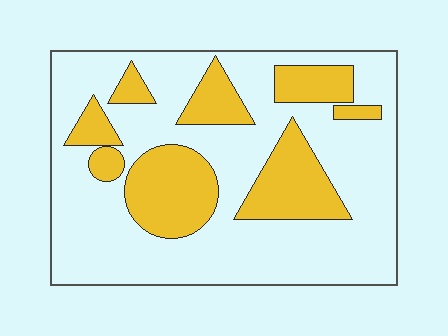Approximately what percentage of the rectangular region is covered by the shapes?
Approximately 30%.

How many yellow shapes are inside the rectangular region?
8.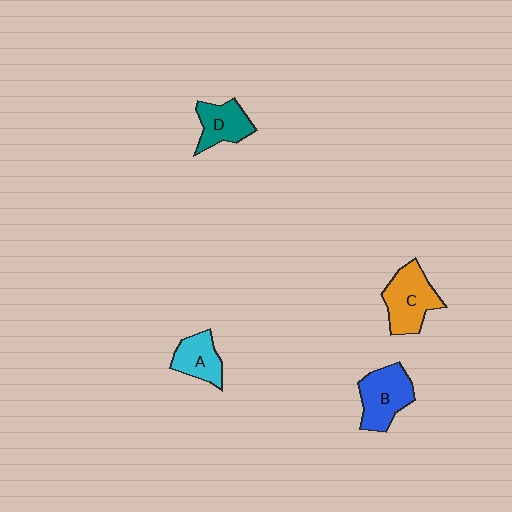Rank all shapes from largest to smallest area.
From largest to smallest: C (orange), B (blue), D (teal), A (cyan).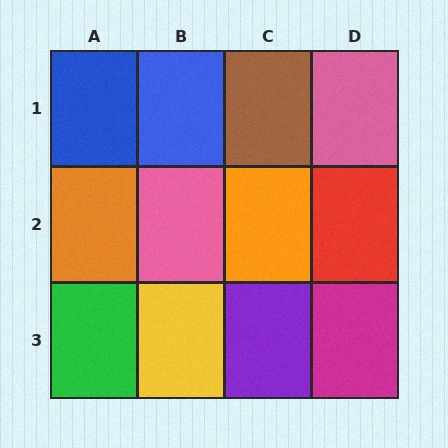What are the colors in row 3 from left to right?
Green, yellow, purple, magenta.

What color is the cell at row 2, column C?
Orange.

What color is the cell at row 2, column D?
Red.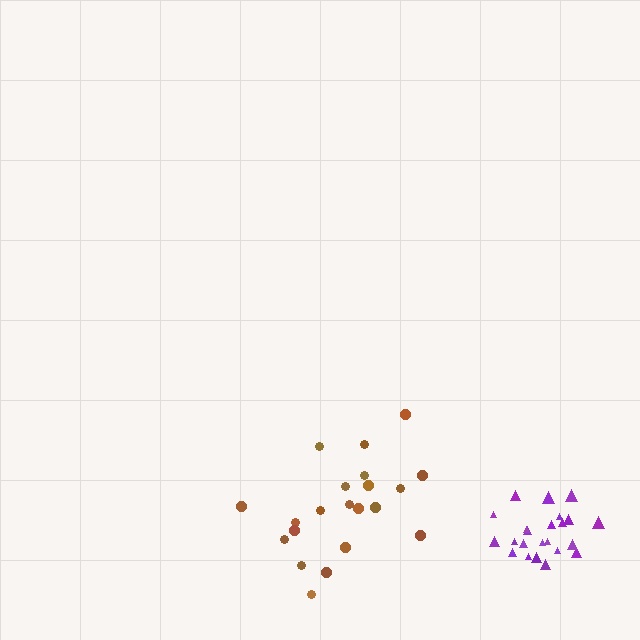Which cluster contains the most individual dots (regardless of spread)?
Purple (23).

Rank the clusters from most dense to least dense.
purple, brown.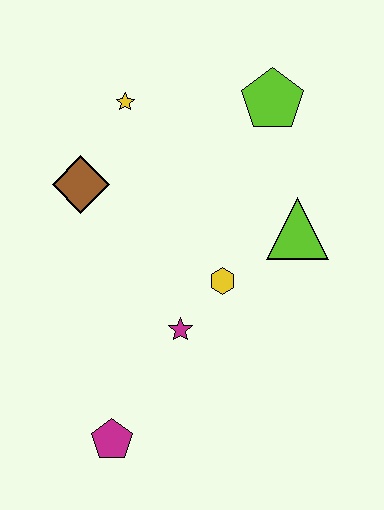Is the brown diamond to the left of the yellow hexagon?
Yes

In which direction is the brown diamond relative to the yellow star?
The brown diamond is below the yellow star.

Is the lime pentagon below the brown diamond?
No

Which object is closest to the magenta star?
The yellow hexagon is closest to the magenta star.